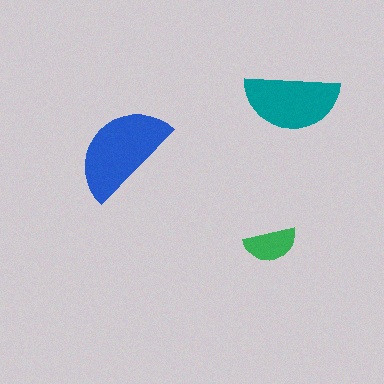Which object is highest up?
The teal semicircle is topmost.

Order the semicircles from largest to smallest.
the blue one, the teal one, the green one.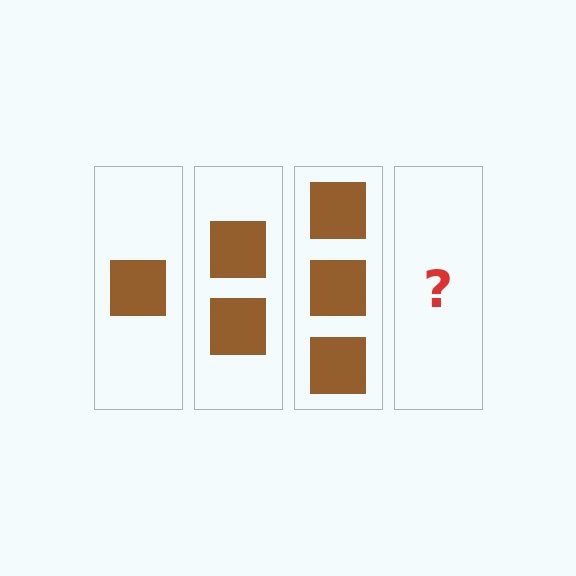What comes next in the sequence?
The next element should be 4 squares.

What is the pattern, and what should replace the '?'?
The pattern is that each step adds one more square. The '?' should be 4 squares.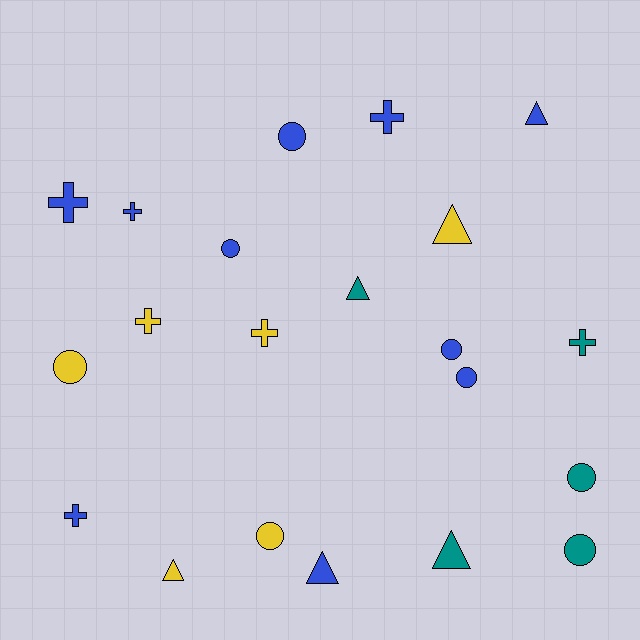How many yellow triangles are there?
There are 2 yellow triangles.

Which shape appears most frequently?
Circle, with 8 objects.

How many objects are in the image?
There are 21 objects.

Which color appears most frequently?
Blue, with 10 objects.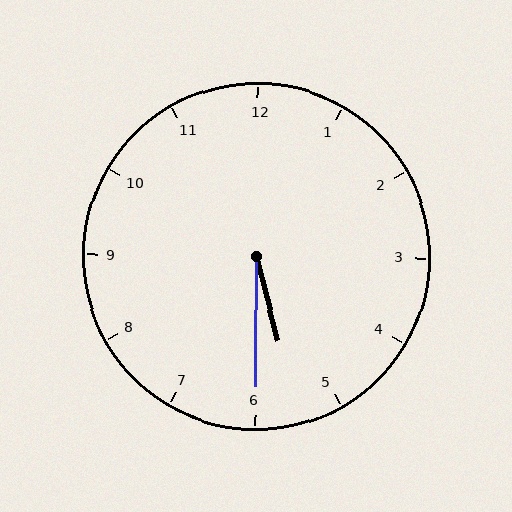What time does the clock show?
5:30.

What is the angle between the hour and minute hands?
Approximately 15 degrees.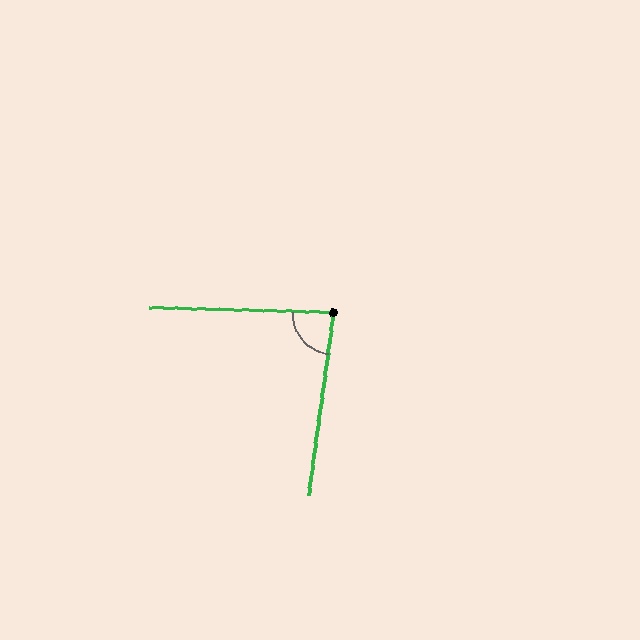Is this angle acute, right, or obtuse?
It is acute.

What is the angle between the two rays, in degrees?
Approximately 84 degrees.